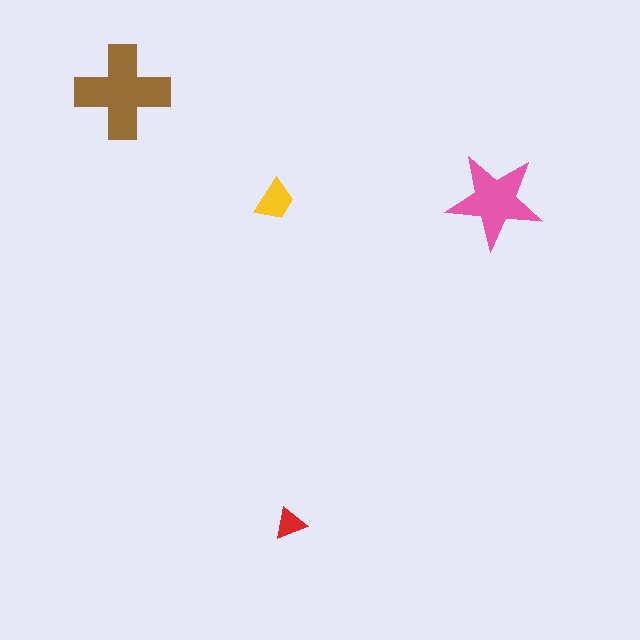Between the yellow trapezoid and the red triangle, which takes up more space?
The yellow trapezoid.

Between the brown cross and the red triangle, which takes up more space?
The brown cross.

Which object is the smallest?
The red triangle.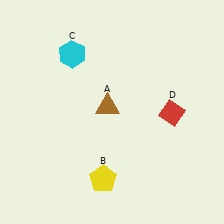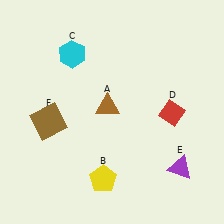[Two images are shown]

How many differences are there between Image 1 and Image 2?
There are 2 differences between the two images.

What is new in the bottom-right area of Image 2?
A purple triangle (E) was added in the bottom-right area of Image 2.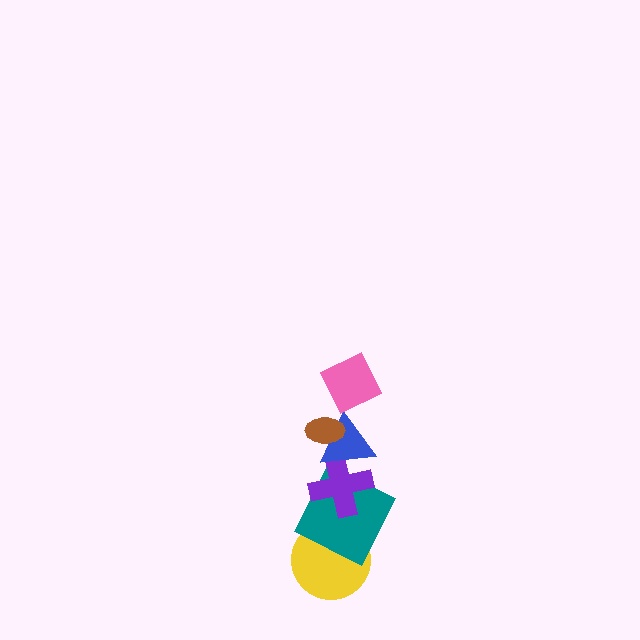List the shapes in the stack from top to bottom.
From top to bottom: the brown ellipse, the pink diamond, the blue triangle, the purple cross, the teal square, the yellow circle.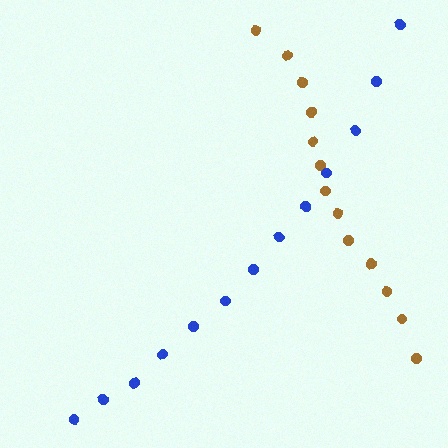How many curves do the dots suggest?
There are 2 distinct paths.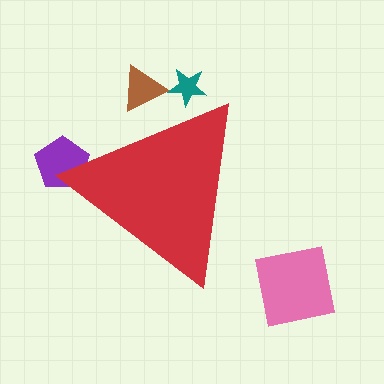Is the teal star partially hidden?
Yes, the teal star is partially hidden behind the red triangle.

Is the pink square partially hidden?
No, the pink square is fully visible.